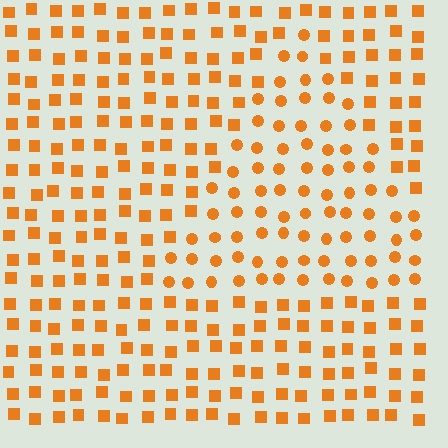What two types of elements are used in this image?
The image uses circles inside the triangle region and squares outside it.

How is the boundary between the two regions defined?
The boundary is defined by a change in element shape: circles inside vs. squares outside. All elements share the same color and spacing.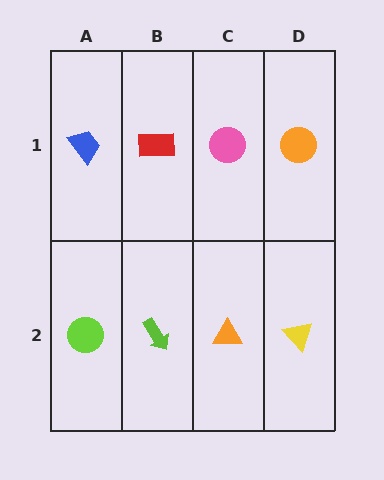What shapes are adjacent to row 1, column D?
A yellow triangle (row 2, column D), a pink circle (row 1, column C).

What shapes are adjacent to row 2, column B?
A red rectangle (row 1, column B), a lime circle (row 2, column A), an orange triangle (row 2, column C).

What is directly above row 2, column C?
A pink circle.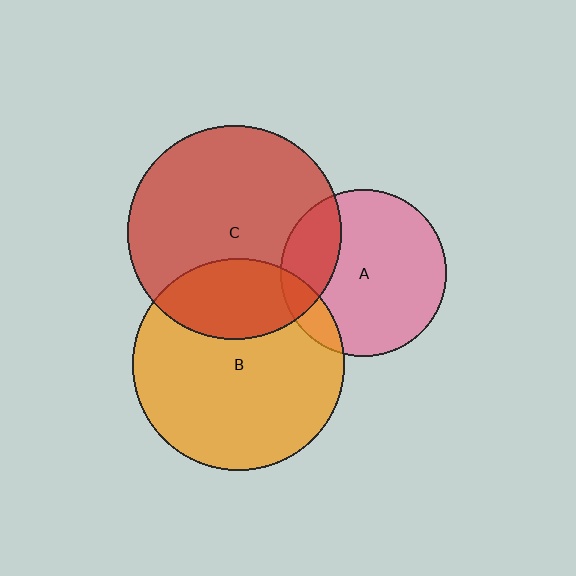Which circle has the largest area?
Circle C (red).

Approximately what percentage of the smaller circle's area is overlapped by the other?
Approximately 10%.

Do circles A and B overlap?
Yes.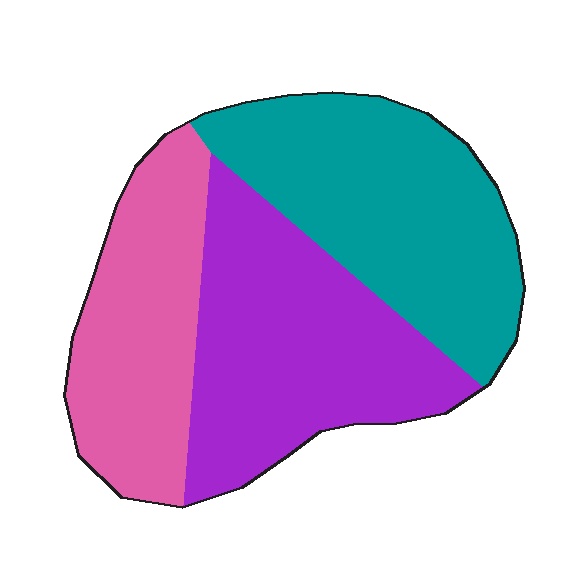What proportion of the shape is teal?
Teal takes up about three eighths (3/8) of the shape.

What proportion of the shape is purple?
Purple covers 36% of the shape.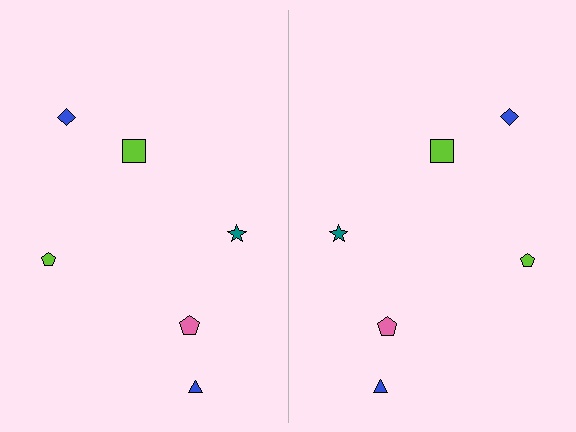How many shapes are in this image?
There are 12 shapes in this image.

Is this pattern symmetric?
Yes, this pattern has bilateral (reflection) symmetry.